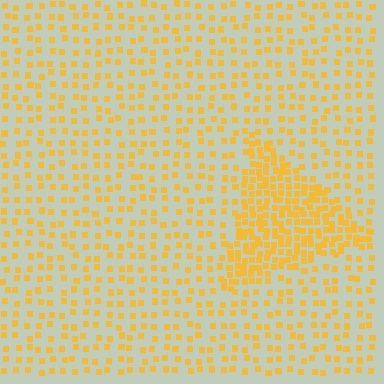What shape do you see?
I see a triangle.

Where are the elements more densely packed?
The elements are more densely packed inside the triangle boundary.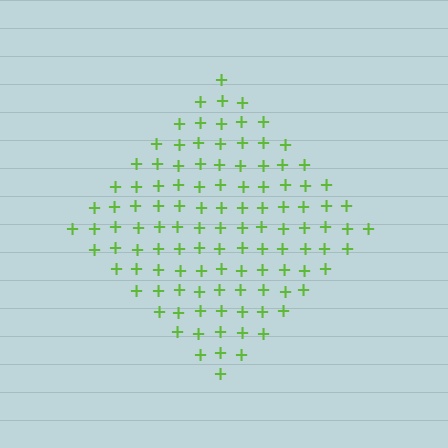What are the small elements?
The small elements are plus signs.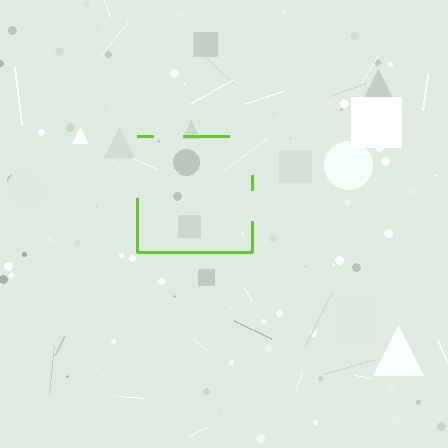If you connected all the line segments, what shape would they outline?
They would outline a square.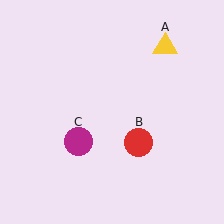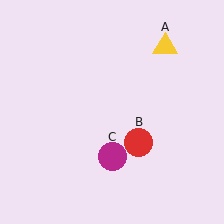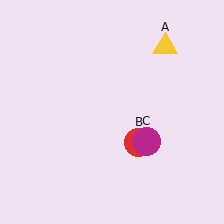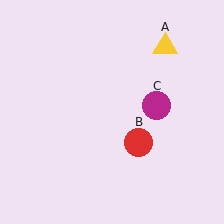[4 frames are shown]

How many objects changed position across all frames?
1 object changed position: magenta circle (object C).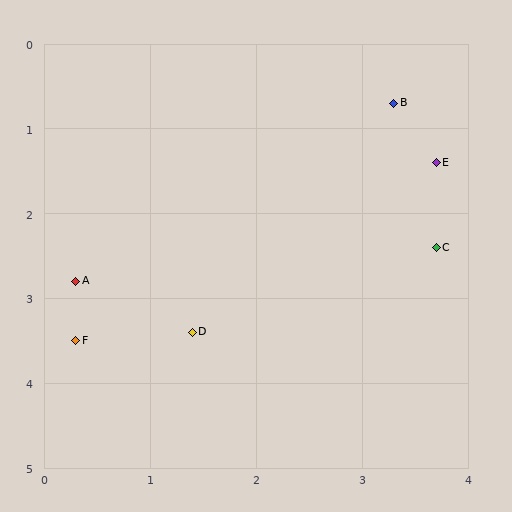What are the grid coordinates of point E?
Point E is at approximately (3.7, 1.4).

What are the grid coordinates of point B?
Point B is at approximately (3.3, 0.7).